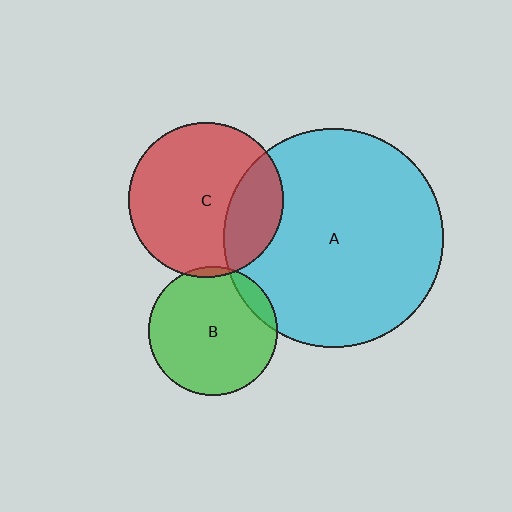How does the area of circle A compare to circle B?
Approximately 2.9 times.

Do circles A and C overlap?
Yes.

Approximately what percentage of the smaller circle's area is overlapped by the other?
Approximately 25%.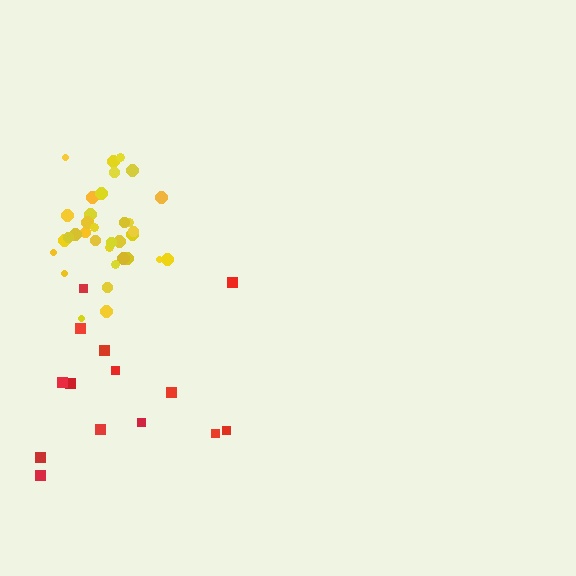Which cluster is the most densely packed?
Yellow.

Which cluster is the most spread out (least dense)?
Red.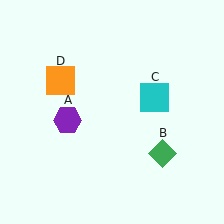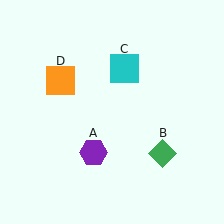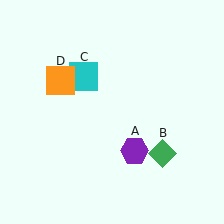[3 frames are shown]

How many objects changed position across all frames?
2 objects changed position: purple hexagon (object A), cyan square (object C).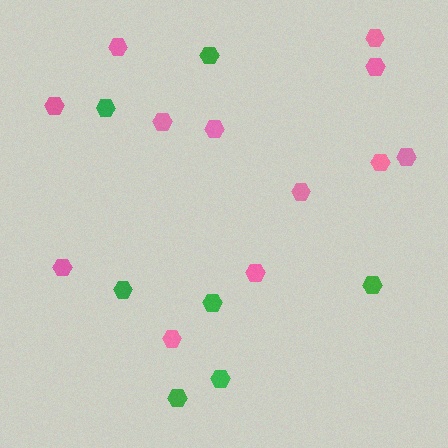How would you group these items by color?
There are 2 groups: one group of pink hexagons (12) and one group of green hexagons (7).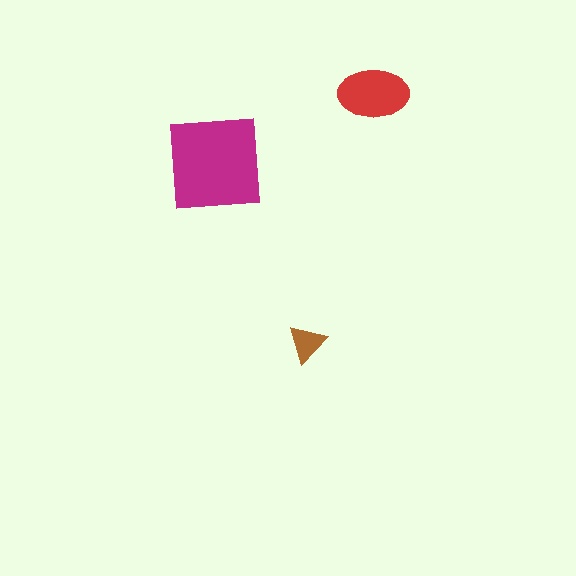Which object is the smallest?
The brown triangle.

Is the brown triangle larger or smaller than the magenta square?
Smaller.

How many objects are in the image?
There are 3 objects in the image.